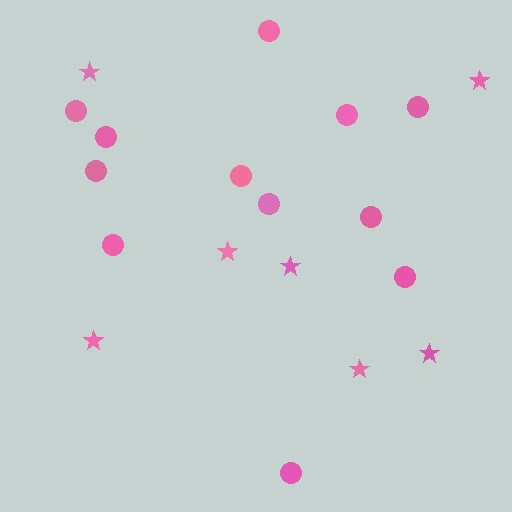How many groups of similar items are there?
There are 2 groups: one group of circles (12) and one group of stars (7).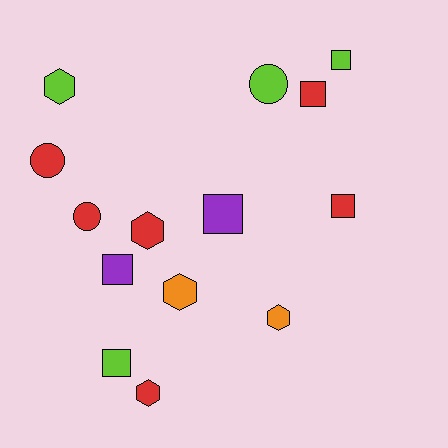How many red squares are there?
There are 2 red squares.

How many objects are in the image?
There are 14 objects.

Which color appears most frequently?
Red, with 6 objects.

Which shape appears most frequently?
Square, with 6 objects.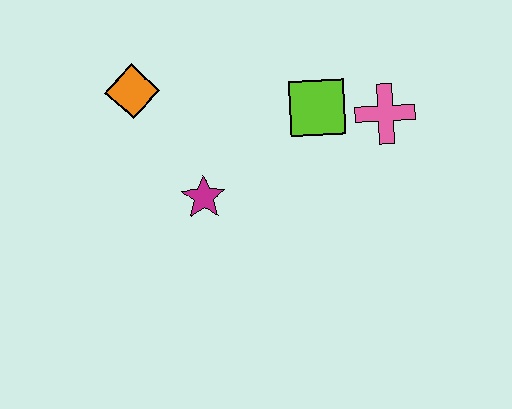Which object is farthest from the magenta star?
The pink cross is farthest from the magenta star.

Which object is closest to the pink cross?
The lime square is closest to the pink cross.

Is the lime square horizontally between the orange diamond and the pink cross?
Yes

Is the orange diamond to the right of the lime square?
No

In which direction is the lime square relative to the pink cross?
The lime square is to the left of the pink cross.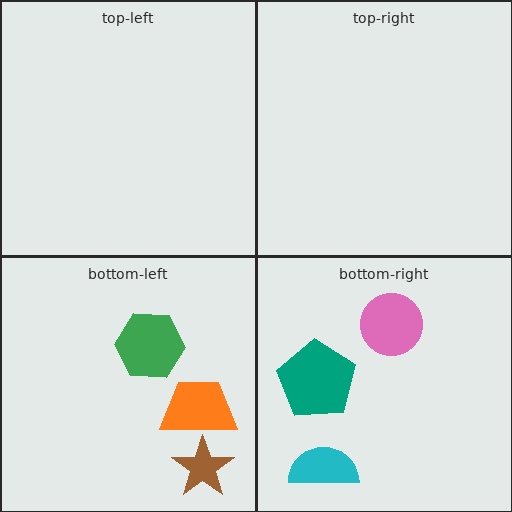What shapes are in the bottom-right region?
The teal pentagon, the pink circle, the cyan semicircle.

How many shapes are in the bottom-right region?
3.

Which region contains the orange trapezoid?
The bottom-left region.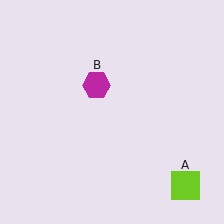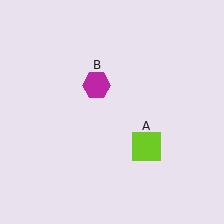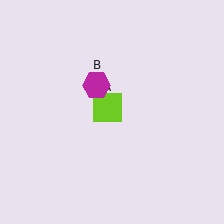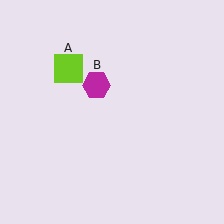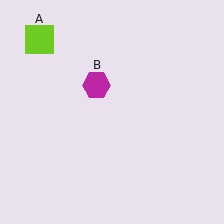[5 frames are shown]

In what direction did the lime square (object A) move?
The lime square (object A) moved up and to the left.